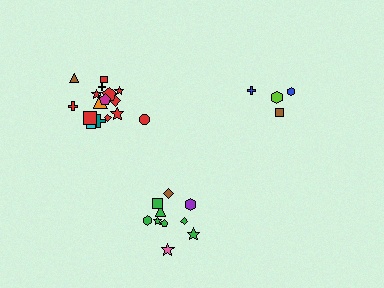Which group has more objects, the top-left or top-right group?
The top-left group.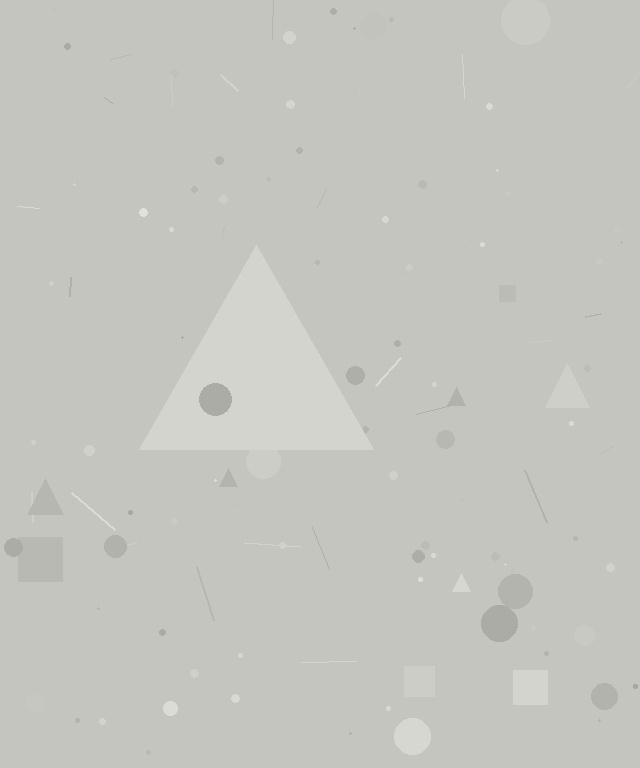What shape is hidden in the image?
A triangle is hidden in the image.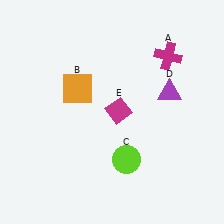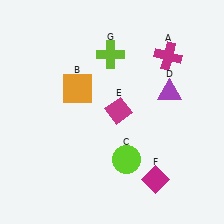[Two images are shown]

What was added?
A magenta diamond (F), a lime cross (G) were added in Image 2.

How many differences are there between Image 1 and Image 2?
There are 2 differences between the two images.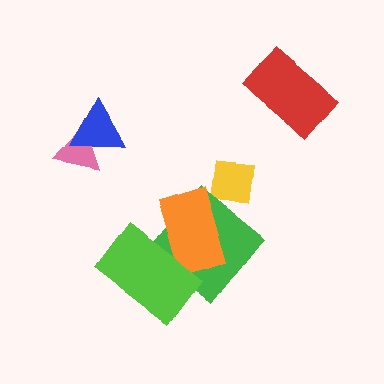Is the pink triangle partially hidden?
Yes, it is partially covered by another shape.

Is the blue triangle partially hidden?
No, no other shape covers it.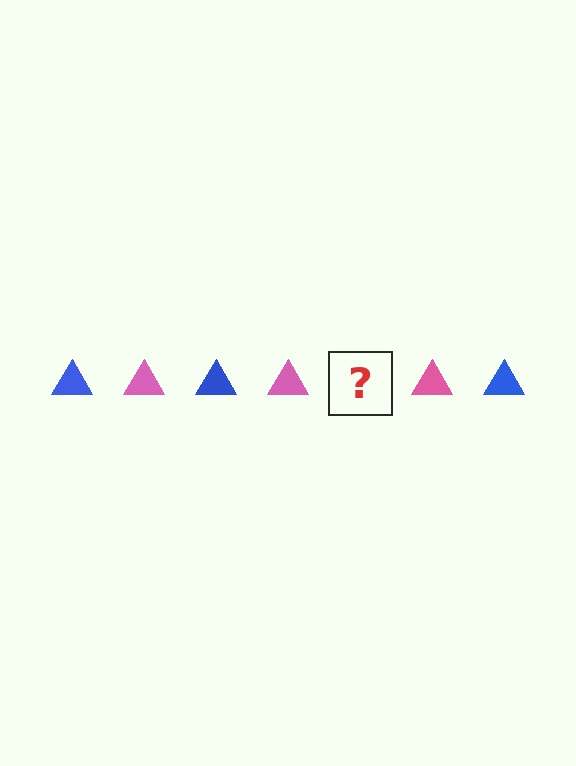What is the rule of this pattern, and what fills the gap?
The rule is that the pattern cycles through blue, pink triangles. The gap should be filled with a blue triangle.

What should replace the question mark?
The question mark should be replaced with a blue triangle.